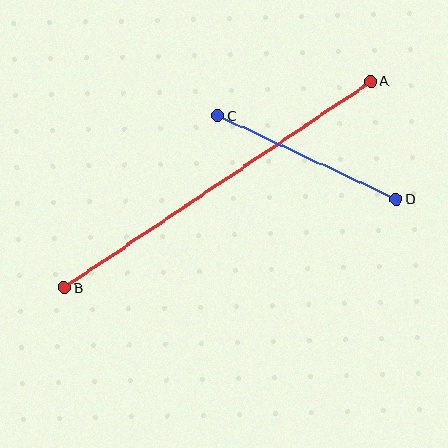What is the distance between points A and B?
The distance is approximately 369 pixels.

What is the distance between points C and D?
The distance is approximately 196 pixels.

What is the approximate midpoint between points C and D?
The midpoint is at approximately (307, 158) pixels.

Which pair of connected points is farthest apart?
Points A and B are farthest apart.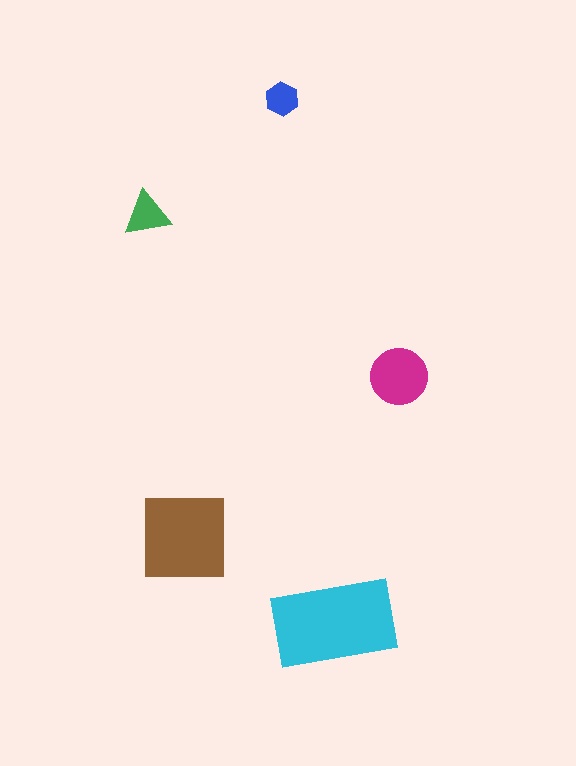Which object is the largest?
The cyan rectangle.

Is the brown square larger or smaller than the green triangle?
Larger.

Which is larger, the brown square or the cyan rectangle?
The cyan rectangle.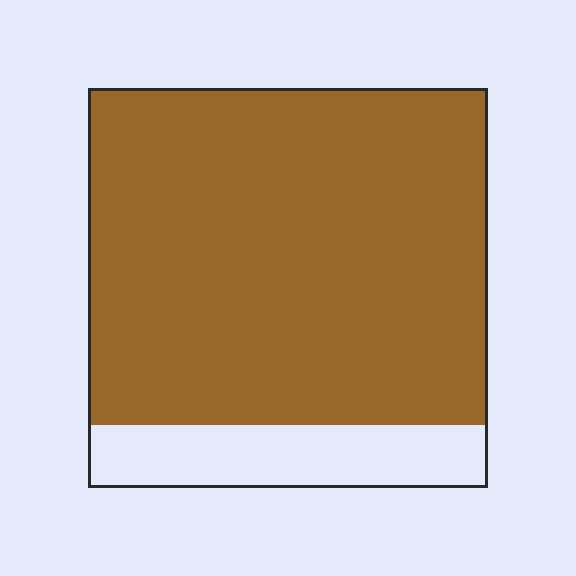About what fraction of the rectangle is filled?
About five sixths (5/6).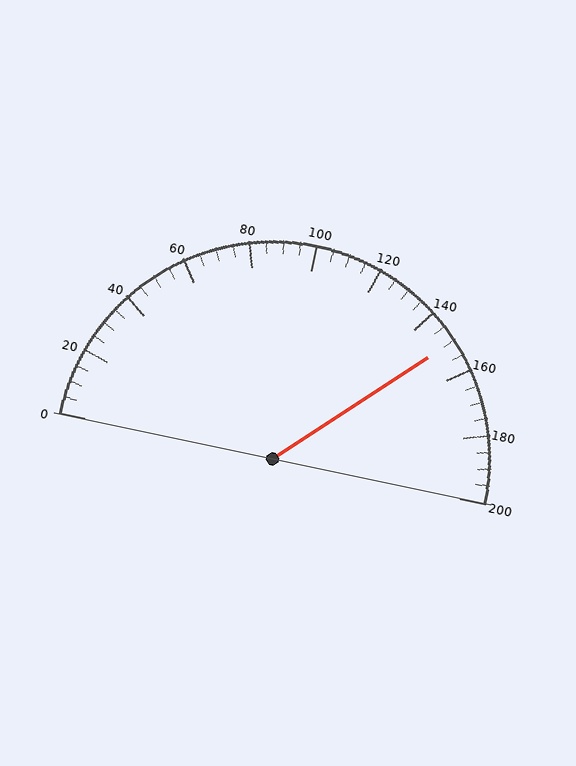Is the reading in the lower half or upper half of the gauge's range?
The reading is in the upper half of the range (0 to 200).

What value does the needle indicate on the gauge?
The needle indicates approximately 150.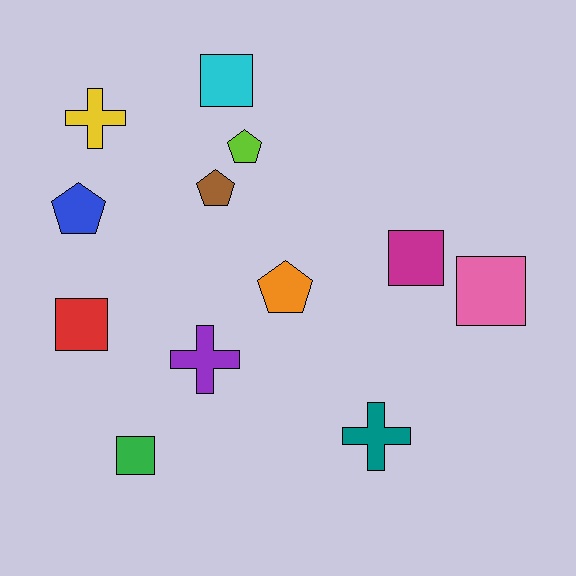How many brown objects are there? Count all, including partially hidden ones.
There is 1 brown object.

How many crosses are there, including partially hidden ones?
There are 3 crosses.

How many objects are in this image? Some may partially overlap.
There are 12 objects.